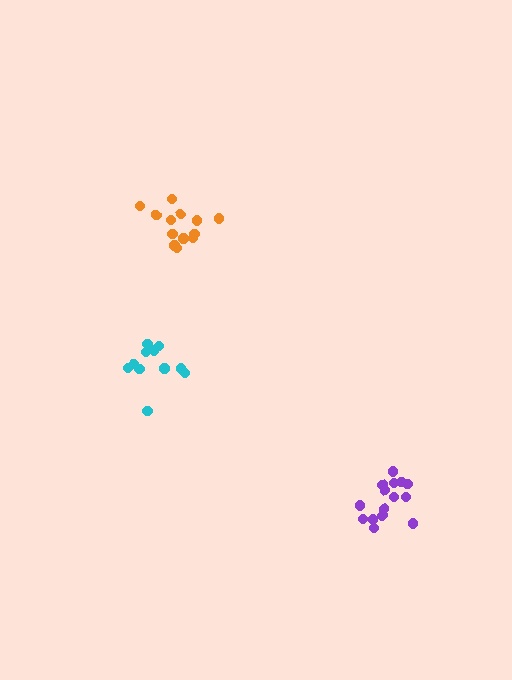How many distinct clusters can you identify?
There are 3 distinct clusters.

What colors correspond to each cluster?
The clusters are colored: purple, cyan, orange.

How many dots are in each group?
Group 1: 15 dots, Group 2: 12 dots, Group 3: 13 dots (40 total).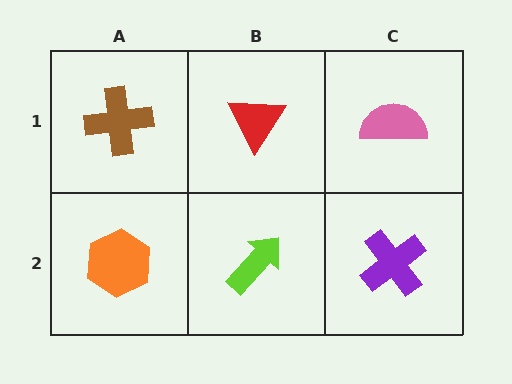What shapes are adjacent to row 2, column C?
A pink semicircle (row 1, column C), a lime arrow (row 2, column B).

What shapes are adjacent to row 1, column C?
A purple cross (row 2, column C), a red triangle (row 1, column B).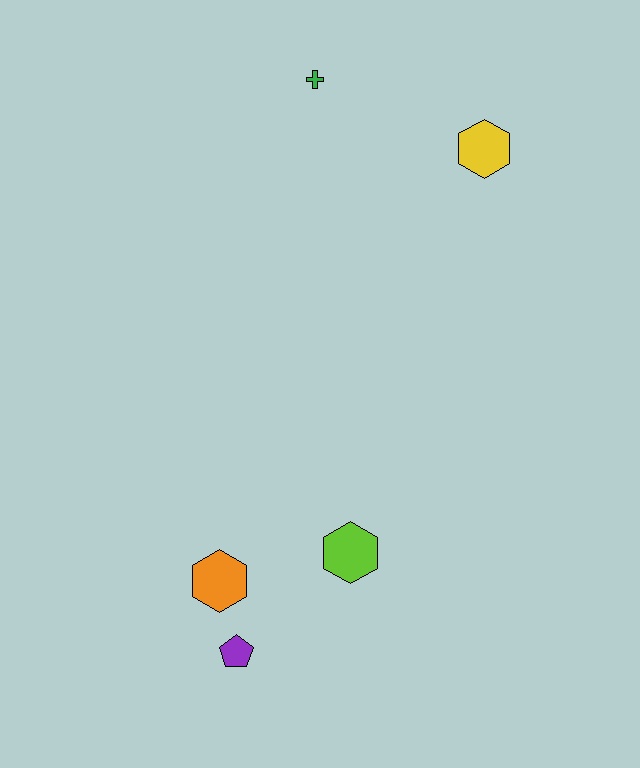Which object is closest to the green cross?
The yellow hexagon is closest to the green cross.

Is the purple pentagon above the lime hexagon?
No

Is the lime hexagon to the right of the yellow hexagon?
No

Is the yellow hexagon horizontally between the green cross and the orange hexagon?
No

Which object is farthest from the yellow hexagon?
The purple pentagon is farthest from the yellow hexagon.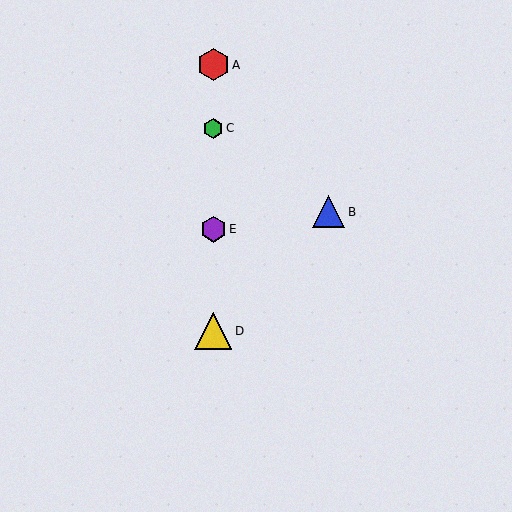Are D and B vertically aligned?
No, D is at x≈213 and B is at x≈329.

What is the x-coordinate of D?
Object D is at x≈213.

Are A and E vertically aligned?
Yes, both are at x≈213.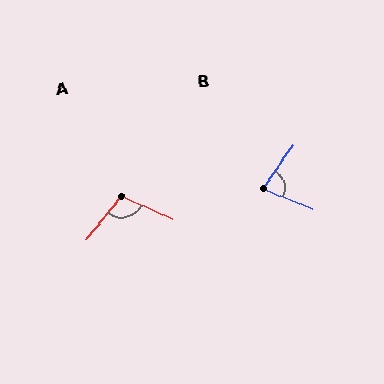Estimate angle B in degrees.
Approximately 78 degrees.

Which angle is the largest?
A, at approximately 105 degrees.